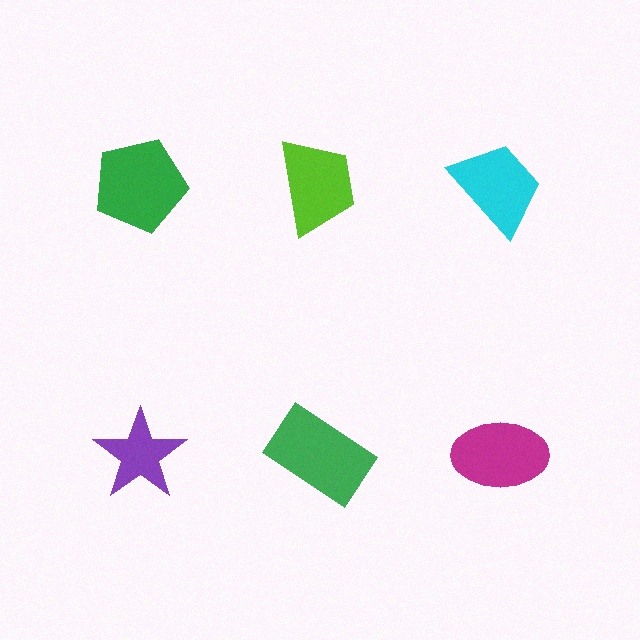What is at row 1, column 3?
A cyan trapezoid.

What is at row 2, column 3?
A magenta ellipse.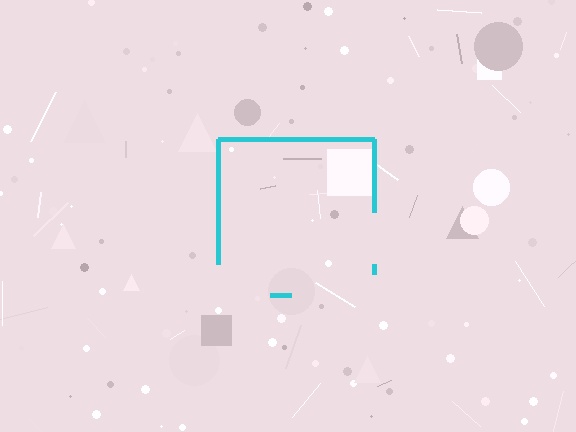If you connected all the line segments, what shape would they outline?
They would outline a square.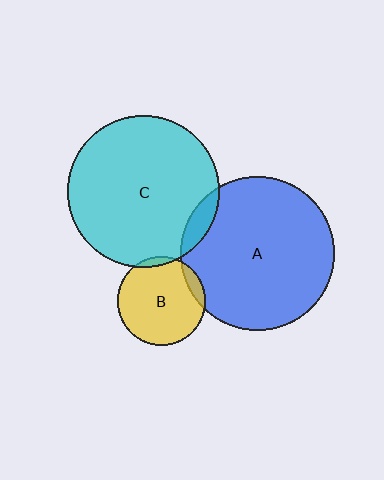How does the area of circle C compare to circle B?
Approximately 3.0 times.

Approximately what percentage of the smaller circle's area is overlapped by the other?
Approximately 10%.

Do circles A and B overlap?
Yes.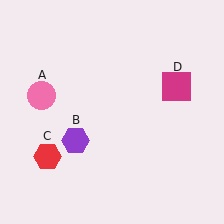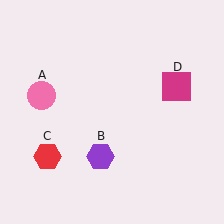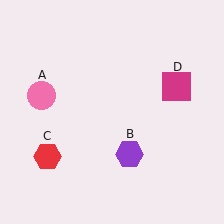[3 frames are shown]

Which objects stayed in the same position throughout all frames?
Pink circle (object A) and red hexagon (object C) and magenta square (object D) remained stationary.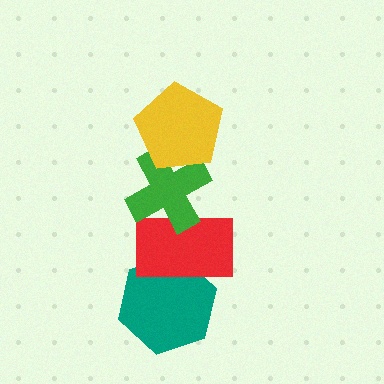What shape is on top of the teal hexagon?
The red rectangle is on top of the teal hexagon.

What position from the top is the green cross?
The green cross is 2nd from the top.